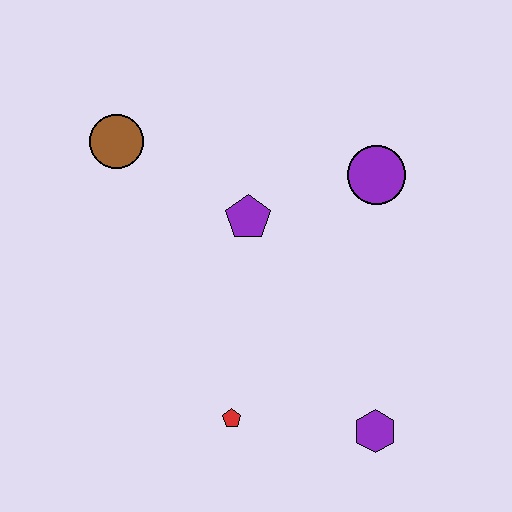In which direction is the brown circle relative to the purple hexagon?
The brown circle is above the purple hexagon.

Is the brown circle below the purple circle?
No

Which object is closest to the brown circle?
The purple pentagon is closest to the brown circle.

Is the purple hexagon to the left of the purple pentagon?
No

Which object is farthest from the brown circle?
The purple hexagon is farthest from the brown circle.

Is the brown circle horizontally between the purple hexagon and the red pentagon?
No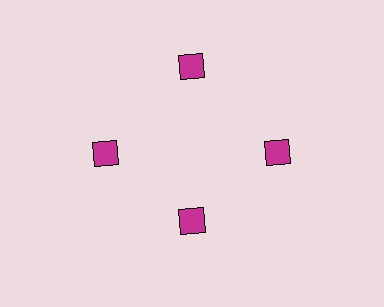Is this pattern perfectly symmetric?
No. The 4 magenta squares are arranged in a ring, but one element near the 6 o'clock position is pulled inward toward the center, breaking the 4-fold rotational symmetry.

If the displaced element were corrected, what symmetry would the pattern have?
It would have 4-fold rotational symmetry — the pattern would map onto itself every 90 degrees.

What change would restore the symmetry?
The symmetry would be restored by moving it outward, back onto the ring so that all 4 squares sit at equal angles and equal distance from the center.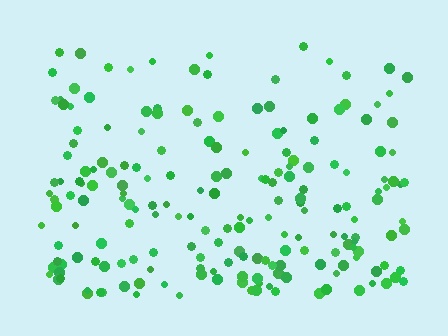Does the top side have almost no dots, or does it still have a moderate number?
Still a moderate number, just noticeably fewer than the bottom.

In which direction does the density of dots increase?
From top to bottom, with the bottom side densest.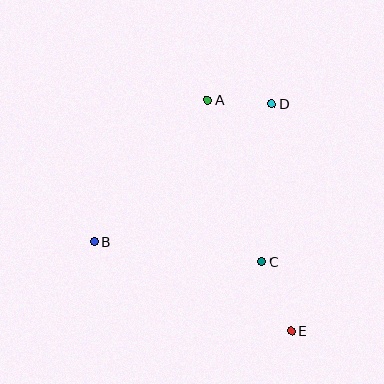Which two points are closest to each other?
Points A and D are closest to each other.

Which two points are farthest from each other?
Points A and E are farthest from each other.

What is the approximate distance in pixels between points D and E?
The distance between D and E is approximately 228 pixels.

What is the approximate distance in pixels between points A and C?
The distance between A and C is approximately 170 pixels.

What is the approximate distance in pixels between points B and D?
The distance between B and D is approximately 225 pixels.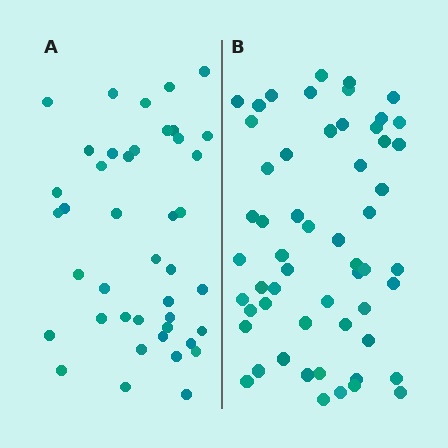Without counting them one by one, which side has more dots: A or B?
Region B (the right region) has more dots.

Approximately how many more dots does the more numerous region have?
Region B has approximately 15 more dots than region A.